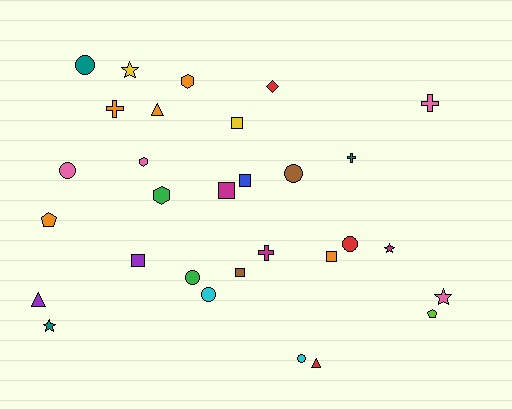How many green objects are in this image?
There are 2 green objects.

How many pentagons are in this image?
There are 2 pentagons.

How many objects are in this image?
There are 30 objects.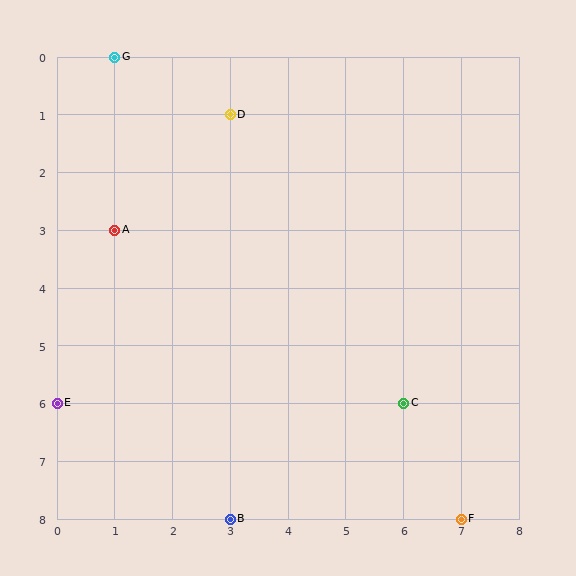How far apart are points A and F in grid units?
Points A and F are 6 columns and 5 rows apart (about 7.8 grid units diagonally).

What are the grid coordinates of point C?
Point C is at grid coordinates (6, 6).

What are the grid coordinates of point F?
Point F is at grid coordinates (7, 8).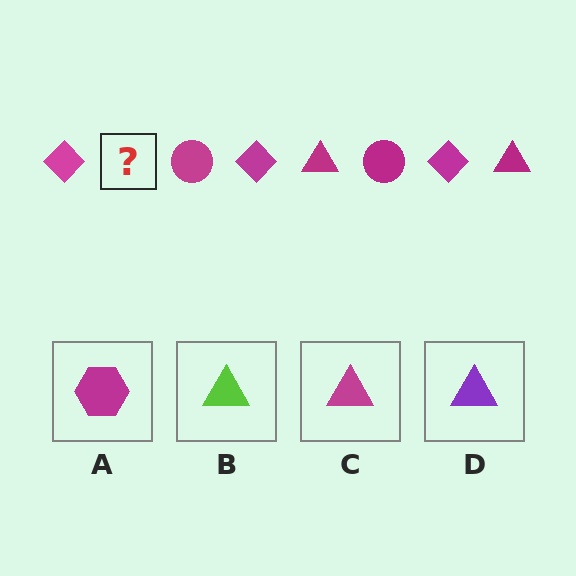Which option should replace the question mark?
Option C.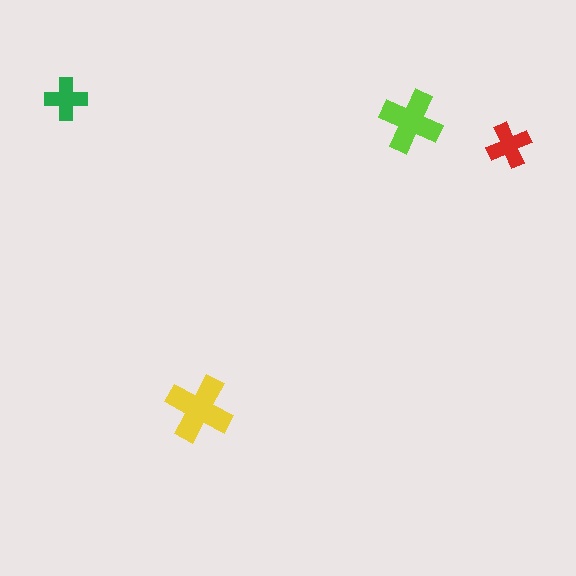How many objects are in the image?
There are 4 objects in the image.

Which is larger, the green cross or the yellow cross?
The yellow one.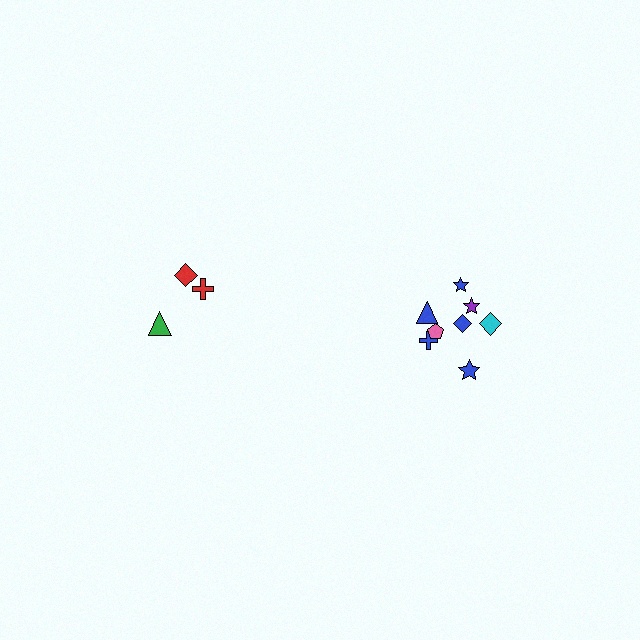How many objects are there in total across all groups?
There are 11 objects.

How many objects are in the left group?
There are 3 objects.